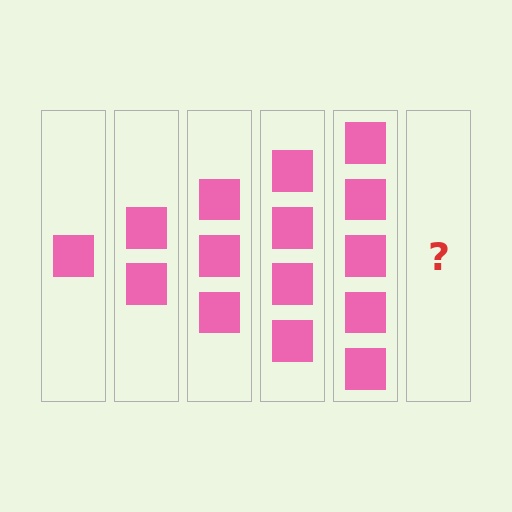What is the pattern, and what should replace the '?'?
The pattern is that each step adds one more square. The '?' should be 6 squares.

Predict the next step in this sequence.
The next step is 6 squares.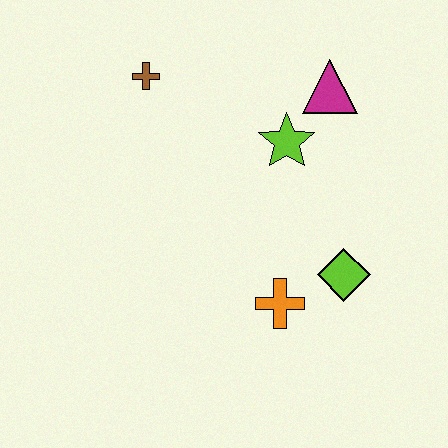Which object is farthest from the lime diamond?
The brown cross is farthest from the lime diamond.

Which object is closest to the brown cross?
The lime star is closest to the brown cross.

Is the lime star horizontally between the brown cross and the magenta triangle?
Yes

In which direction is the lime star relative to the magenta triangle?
The lime star is below the magenta triangle.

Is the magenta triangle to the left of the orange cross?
No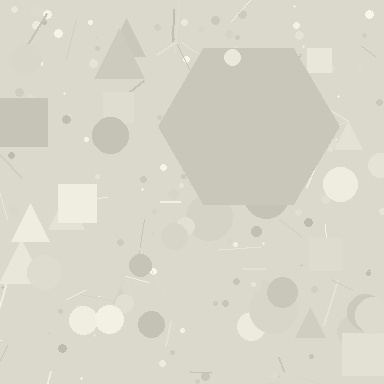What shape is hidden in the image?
A hexagon is hidden in the image.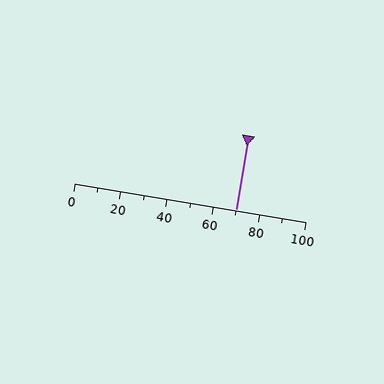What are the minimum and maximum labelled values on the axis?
The axis runs from 0 to 100.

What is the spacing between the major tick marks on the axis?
The major ticks are spaced 20 apart.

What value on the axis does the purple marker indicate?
The marker indicates approximately 70.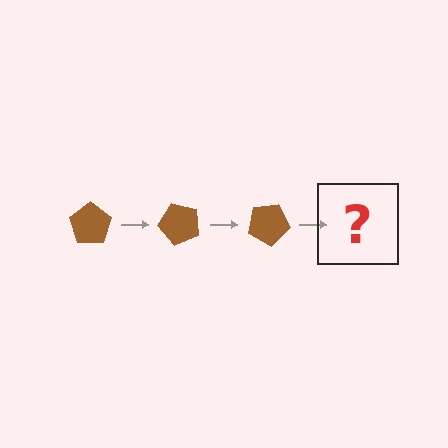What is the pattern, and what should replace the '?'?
The pattern is that the pentagon rotates 50 degrees each step. The '?' should be a brown pentagon rotated 150 degrees.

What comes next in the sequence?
The next element should be a brown pentagon rotated 150 degrees.